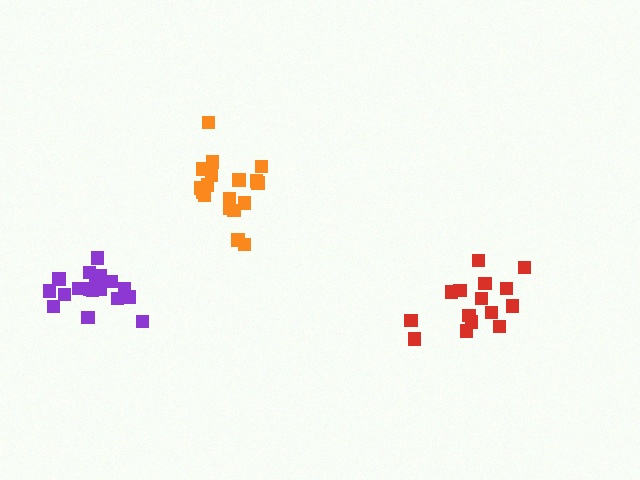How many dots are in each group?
Group 1: 18 dots, Group 2: 15 dots, Group 3: 18 dots (51 total).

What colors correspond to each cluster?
The clusters are colored: orange, red, purple.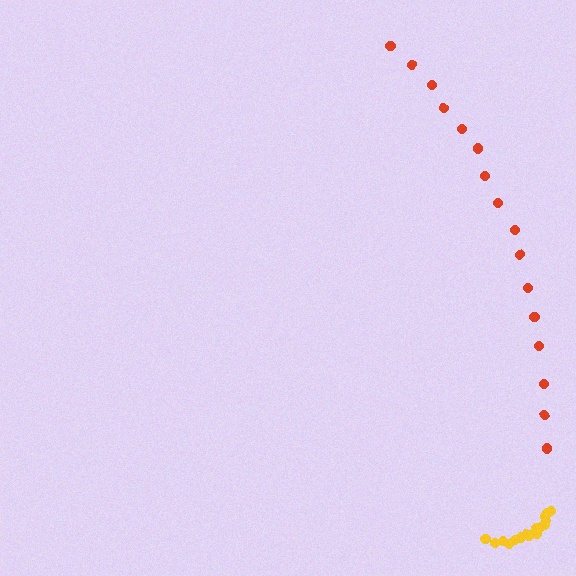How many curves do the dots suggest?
There are 2 distinct paths.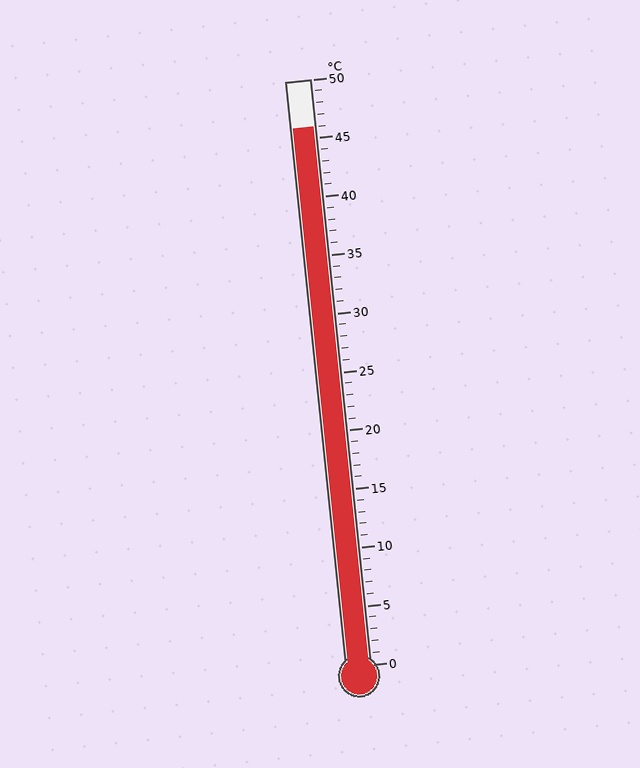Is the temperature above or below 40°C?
The temperature is above 40°C.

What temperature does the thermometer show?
The thermometer shows approximately 46°C.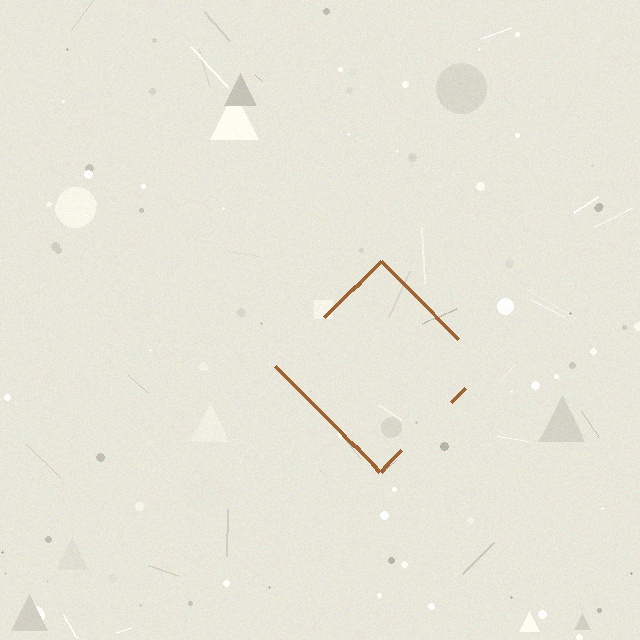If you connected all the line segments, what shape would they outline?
They would outline a diamond.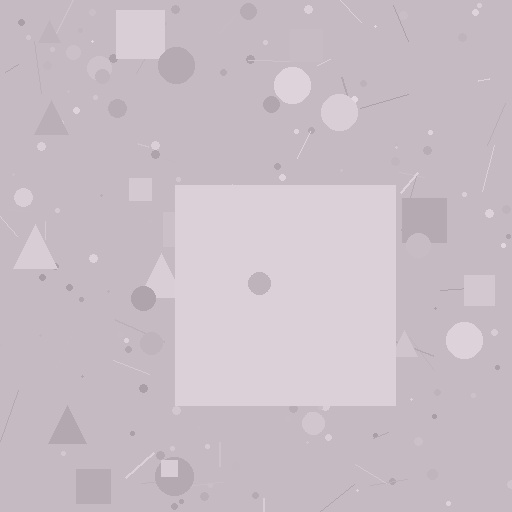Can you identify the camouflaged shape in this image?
The camouflaged shape is a square.